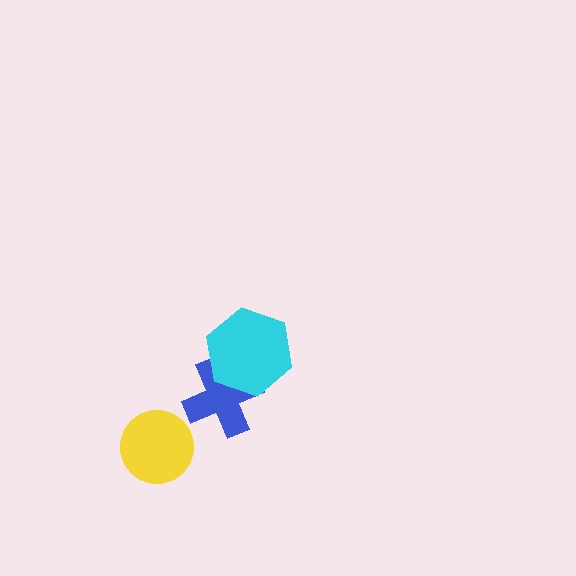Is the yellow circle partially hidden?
No, no other shape covers it.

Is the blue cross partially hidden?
Yes, it is partially covered by another shape.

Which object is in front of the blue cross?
The cyan hexagon is in front of the blue cross.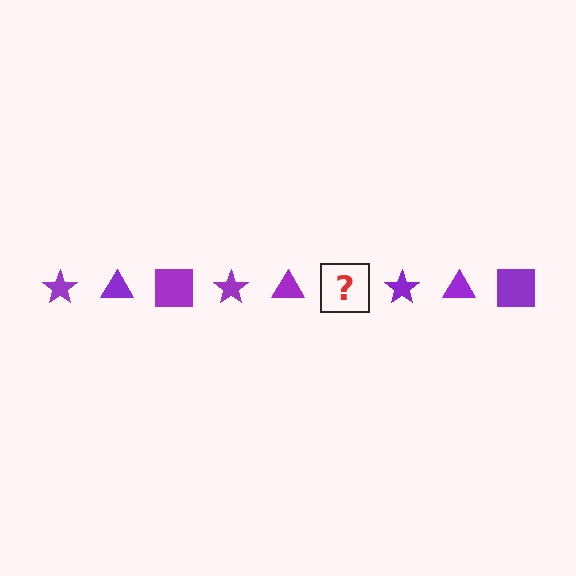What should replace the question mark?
The question mark should be replaced with a purple square.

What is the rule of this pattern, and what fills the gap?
The rule is that the pattern cycles through star, triangle, square shapes in purple. The gap should be filled with a purple square.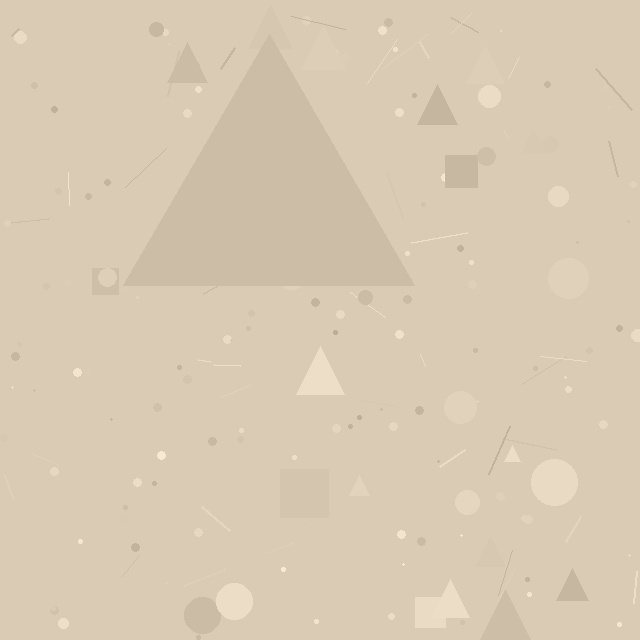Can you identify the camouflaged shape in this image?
The camouflaged shape is a triangle.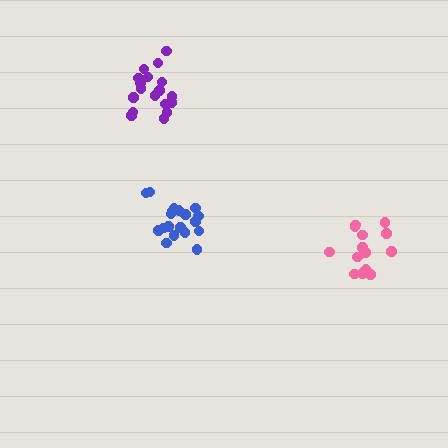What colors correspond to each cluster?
The clusters are colored: purple, pink, blue.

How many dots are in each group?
Group 1: 18 dots, Group 2: 14 dots, Group 3: 19 dots (51 total).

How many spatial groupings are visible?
There are 3 spatial groupings.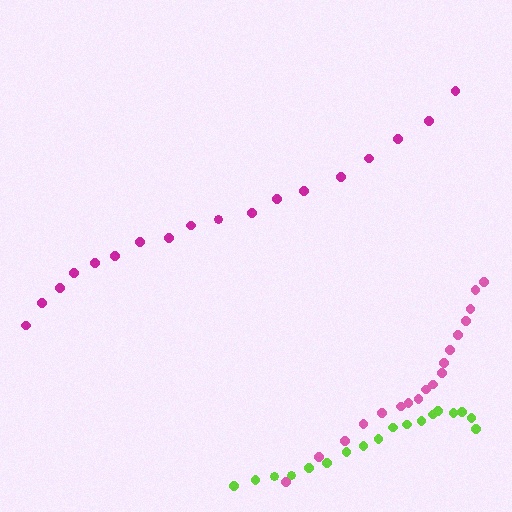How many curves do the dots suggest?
There are 3 distinct paths.